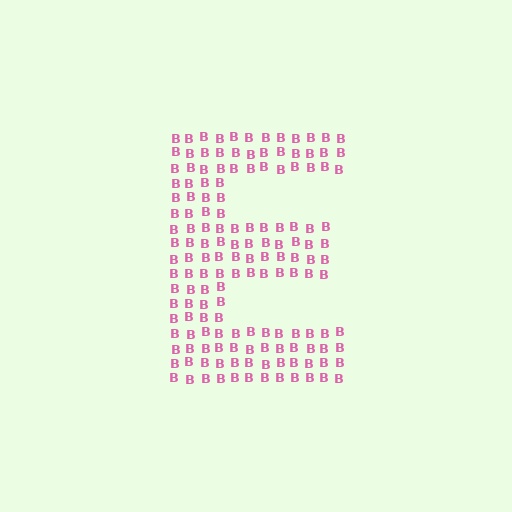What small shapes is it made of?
It is made of small letter B's.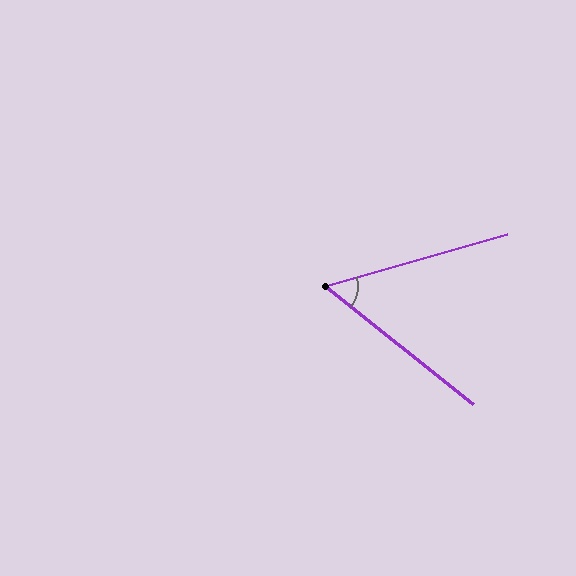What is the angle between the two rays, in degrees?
Approximately 55 degrees.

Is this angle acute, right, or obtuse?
It is acute.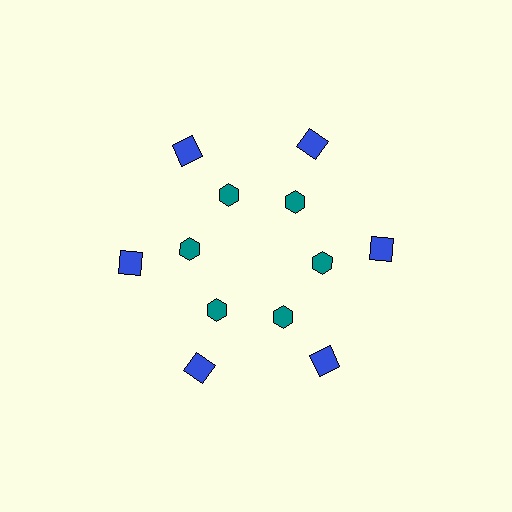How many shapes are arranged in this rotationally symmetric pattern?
There are 12 shapes, arranged in 6 groups of 2.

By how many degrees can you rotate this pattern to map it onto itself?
The pattern maps onto itself every 60 degrees of rotation.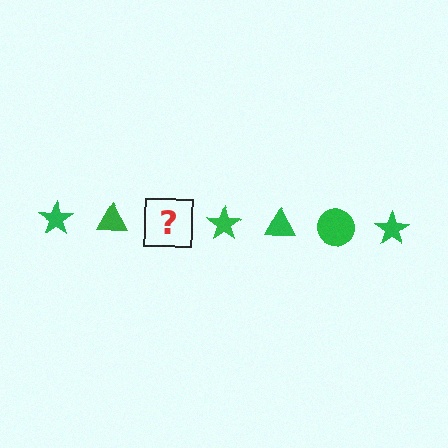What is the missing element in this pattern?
The missing element is a green circle.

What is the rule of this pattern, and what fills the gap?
The rule is that the pattern cycles through star, triangle, circle shapes in green. The gap should be filled with a green circle.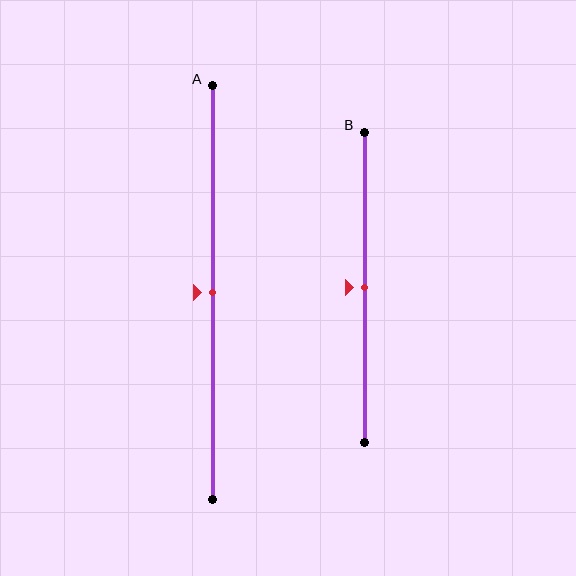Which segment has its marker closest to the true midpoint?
Segment A has its marker closest to the true midpoint.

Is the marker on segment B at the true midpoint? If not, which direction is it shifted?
Yes, the marker on segment B is at the true midpoint.